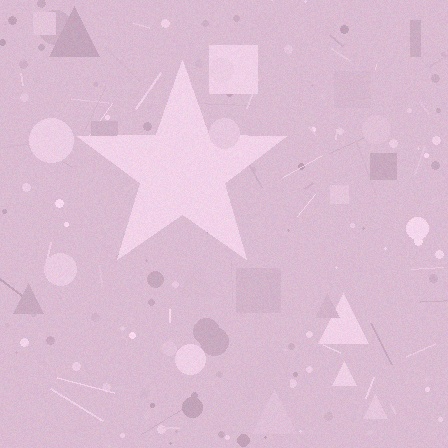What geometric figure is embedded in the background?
A star is embedded in the background.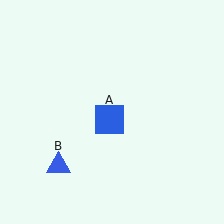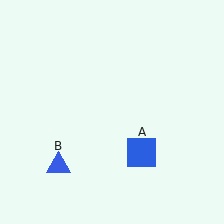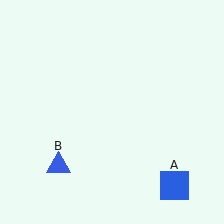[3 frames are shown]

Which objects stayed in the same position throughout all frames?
Blue triangle (object B) remained stationary.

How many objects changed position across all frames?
1 object changed position: blue square (object A).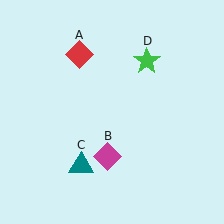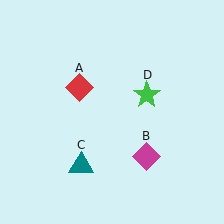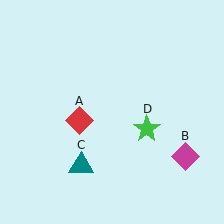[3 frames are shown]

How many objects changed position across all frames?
3 objects changed position: red diamond (object A), magenta diamond (object B), green star (object D).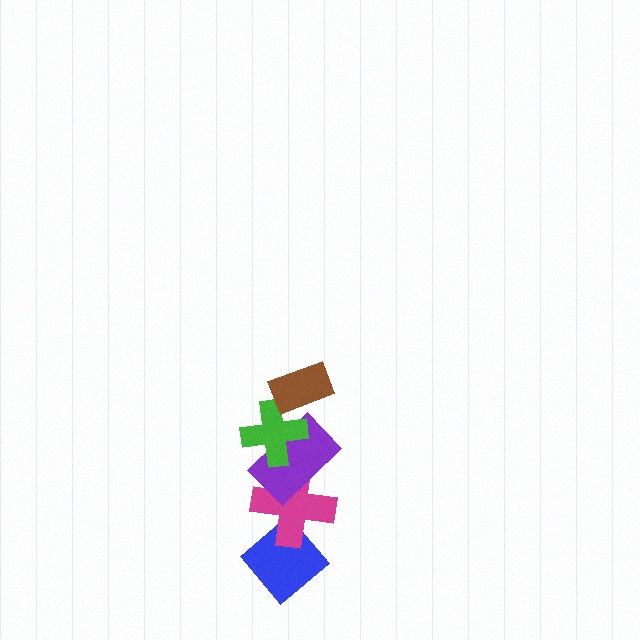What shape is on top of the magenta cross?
The purple rectangle is on top of the magenta cross.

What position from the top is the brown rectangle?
The brown rectangle is 1st from the top.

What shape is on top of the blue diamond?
The magenta cross is on top of the blue diamond.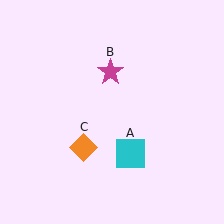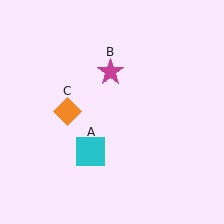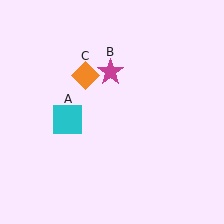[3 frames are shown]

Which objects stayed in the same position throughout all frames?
Magenta star (object B) remained stationary.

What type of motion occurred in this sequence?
The cyan square (object A), orange diamond (object C) rotated clockwise around the center of the scene.